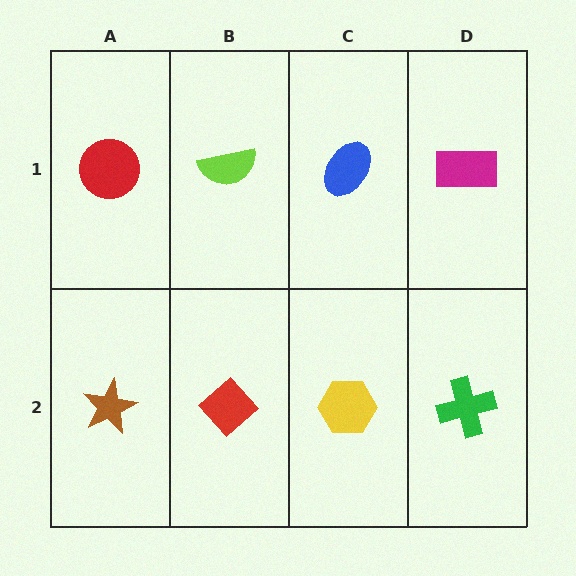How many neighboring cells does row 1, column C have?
3.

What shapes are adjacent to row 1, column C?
A yellow hexagon (row 2, column C), a lime semicircle (row 1, column B), a magenta rectangle (row 1, column D).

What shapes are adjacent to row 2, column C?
A blue ellipse (row 1, column C), a red diamond (row 2, column B), a green cross (row 2, column D).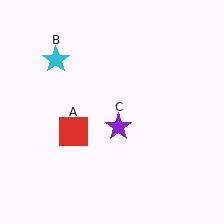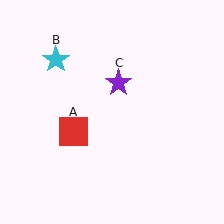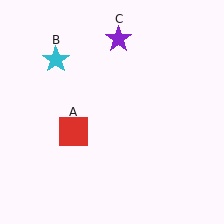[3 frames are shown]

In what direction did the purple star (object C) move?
The purple star (object C) moved up.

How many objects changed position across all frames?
1 object changed position: purple star (object C).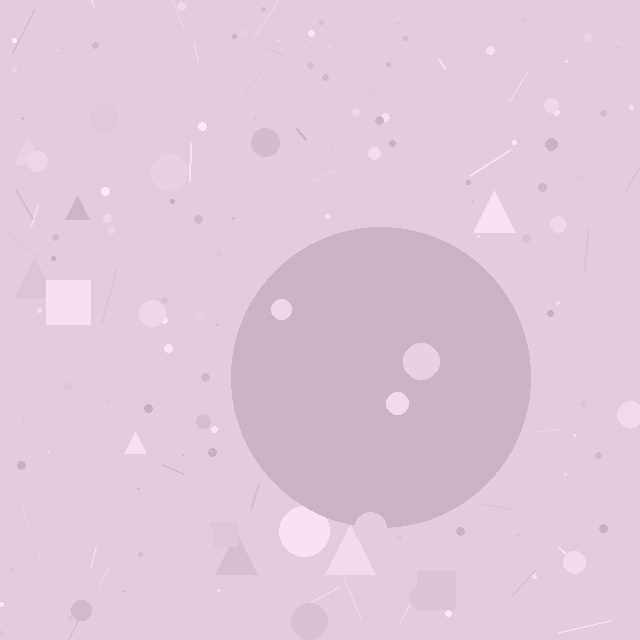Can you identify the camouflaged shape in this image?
The camouflaged shape is a circle.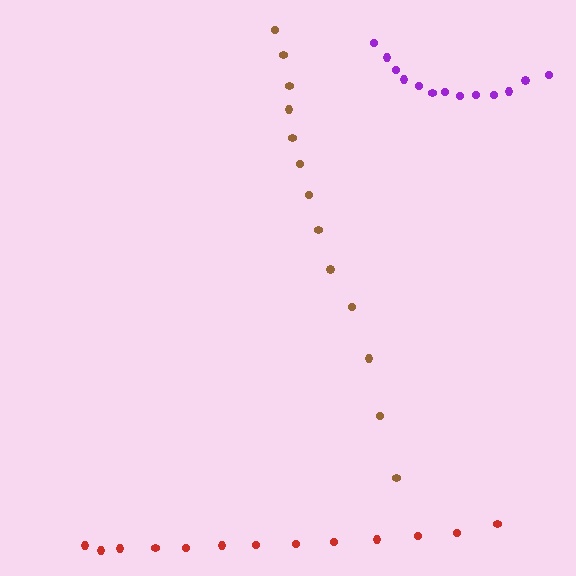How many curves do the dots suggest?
There are 3 distinct paths.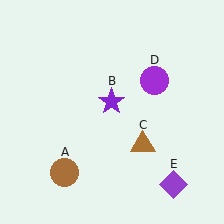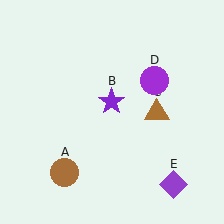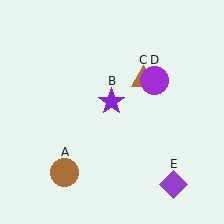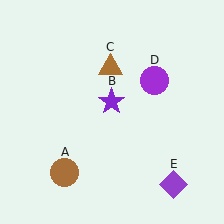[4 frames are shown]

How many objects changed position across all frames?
1 object changed position: brown triangle (object C).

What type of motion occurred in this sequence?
The brown triangle (object C) rotated counterclockwise around the center of the scene.